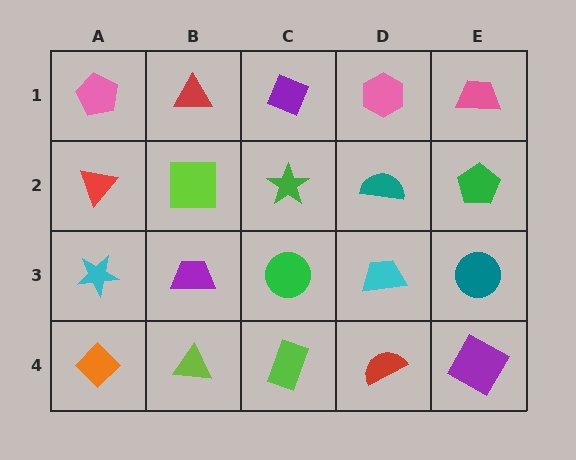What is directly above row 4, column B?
A purple trapezoid.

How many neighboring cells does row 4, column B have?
3.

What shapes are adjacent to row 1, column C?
A green star (row 2, column C), a red triangle (row 1, column B), a pink hexagon (row 1, column D).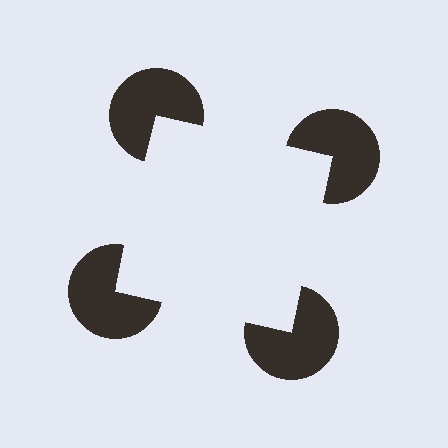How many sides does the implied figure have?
4 sides.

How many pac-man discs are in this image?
There are 4 — one at each vertex of the illusory square.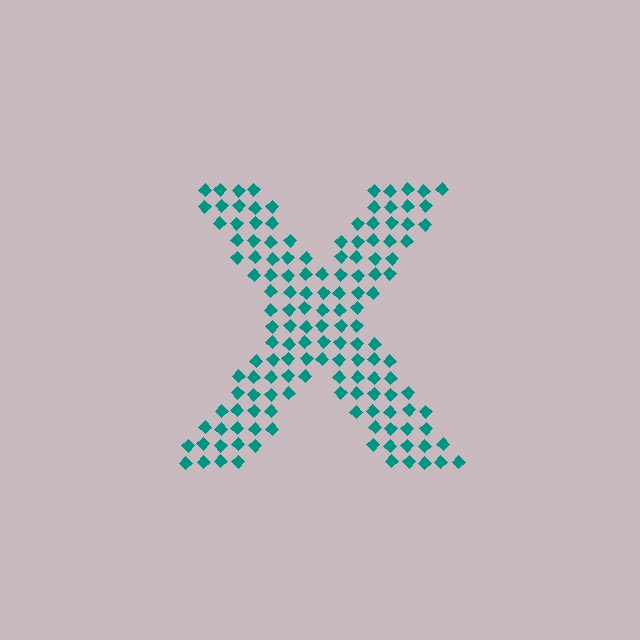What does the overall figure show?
The overall figure shows the letter X.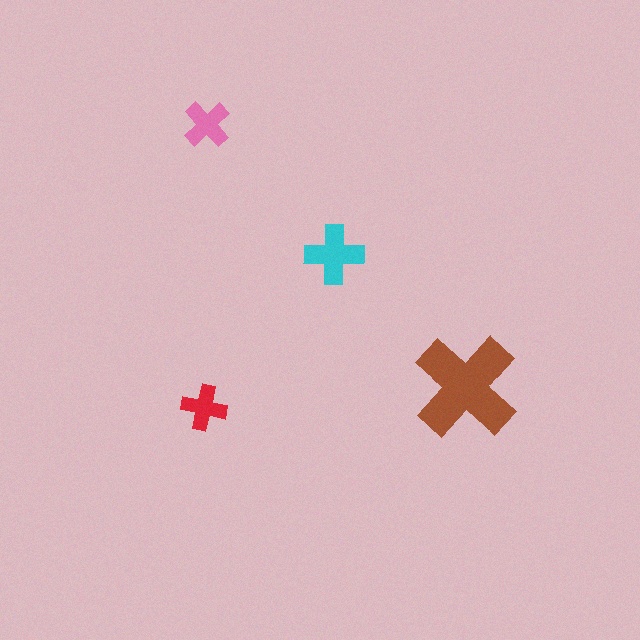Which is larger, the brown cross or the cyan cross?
The brown one.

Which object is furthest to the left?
The pink cross is leftmost.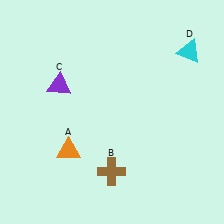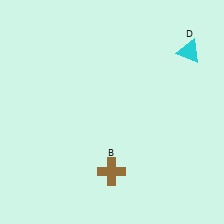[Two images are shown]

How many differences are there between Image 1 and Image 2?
There are 2 differences between the two images.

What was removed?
The orange triangle (A), the purple triangle (C) were removed in Image 2.